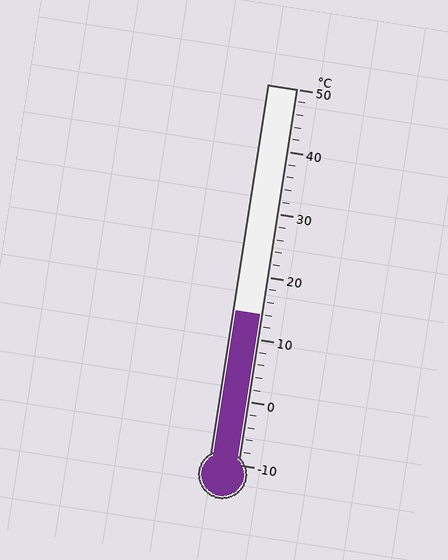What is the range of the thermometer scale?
The thermometer scale ranges from -10°C to 50°C.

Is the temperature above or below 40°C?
The temperature is below 40°C.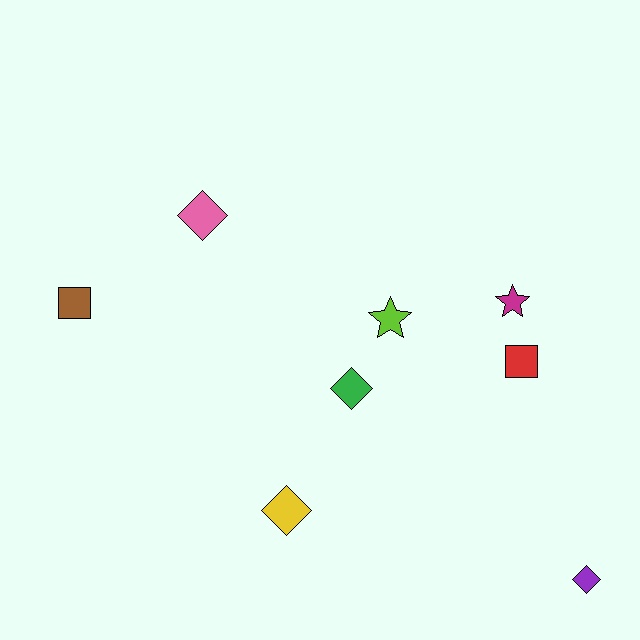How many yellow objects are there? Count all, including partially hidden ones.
There is 1 yellow object.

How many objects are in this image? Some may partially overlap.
There are 8 objects.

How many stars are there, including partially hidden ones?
There are 2 stars.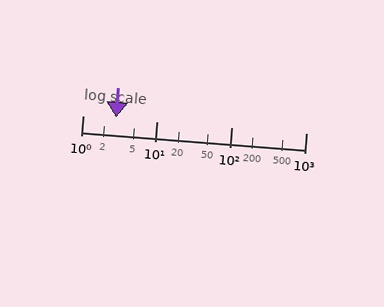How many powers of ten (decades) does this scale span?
The scale spans 3 decades, from 1 to 1000.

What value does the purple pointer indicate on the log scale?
The pointer indicates approximately 2.8.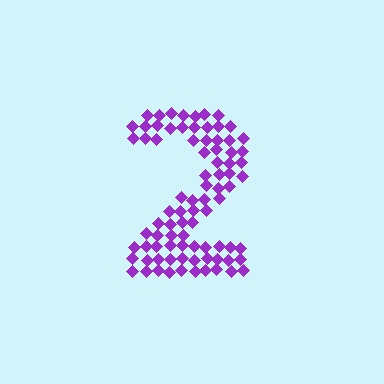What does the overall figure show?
The overall figure shows the digit 2.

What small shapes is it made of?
It is made of small diamonds.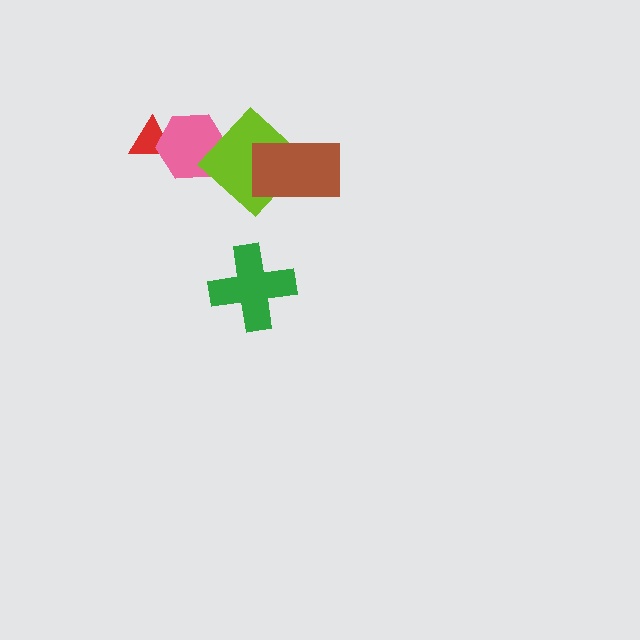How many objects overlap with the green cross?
0 objects overlap with the green cross.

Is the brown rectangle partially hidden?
No, no other shape covers it.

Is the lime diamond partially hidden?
Yes, it is partially covered by another shape.